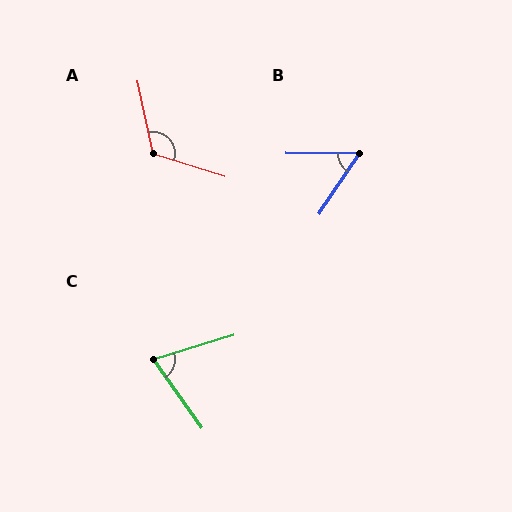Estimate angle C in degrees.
Approximately 72 degrees.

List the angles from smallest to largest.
B (56°), C (72°), A (119°).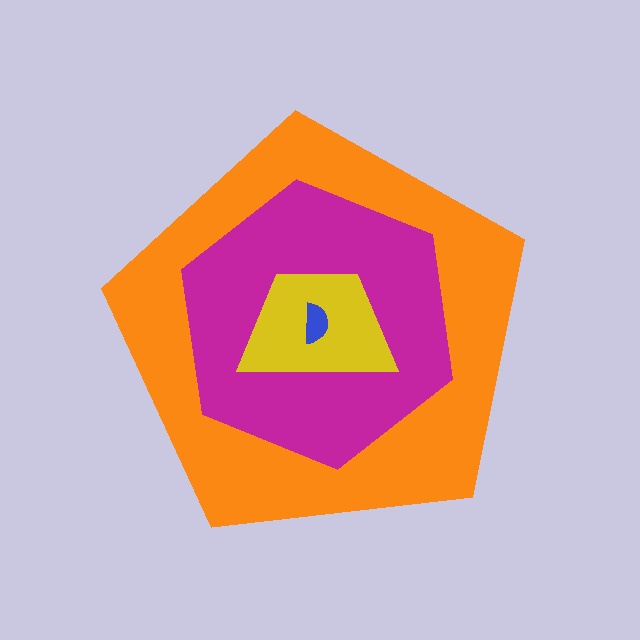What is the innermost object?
The blue semicircle.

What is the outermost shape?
The orange pentagon.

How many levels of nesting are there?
4.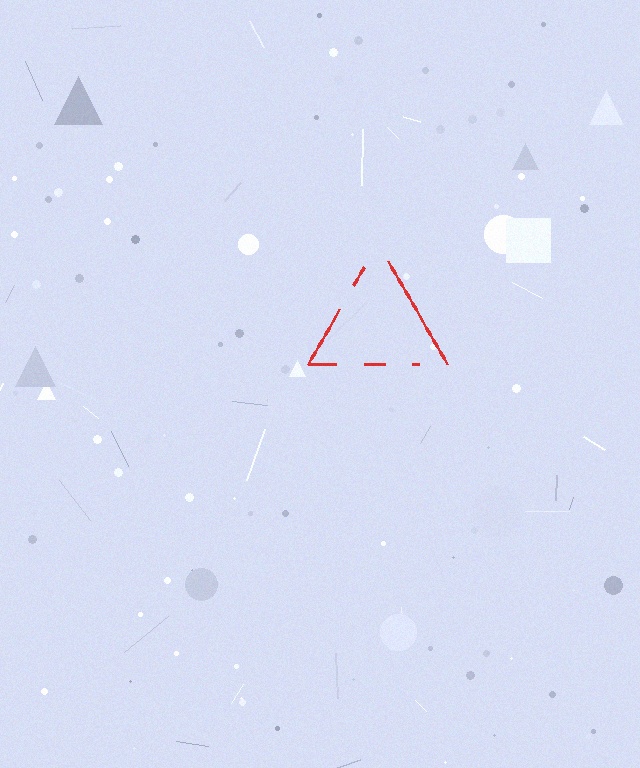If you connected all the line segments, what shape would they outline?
They would outline a triangle.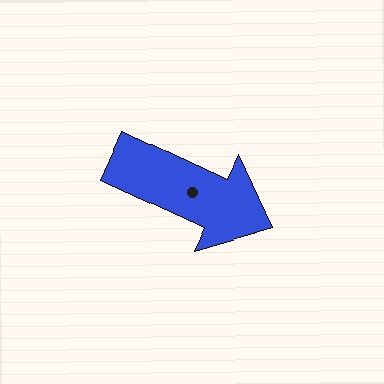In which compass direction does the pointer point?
Southeast.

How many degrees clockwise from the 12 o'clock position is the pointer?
Approximately 115 degrees.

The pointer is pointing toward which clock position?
Roughly 4 o'clock.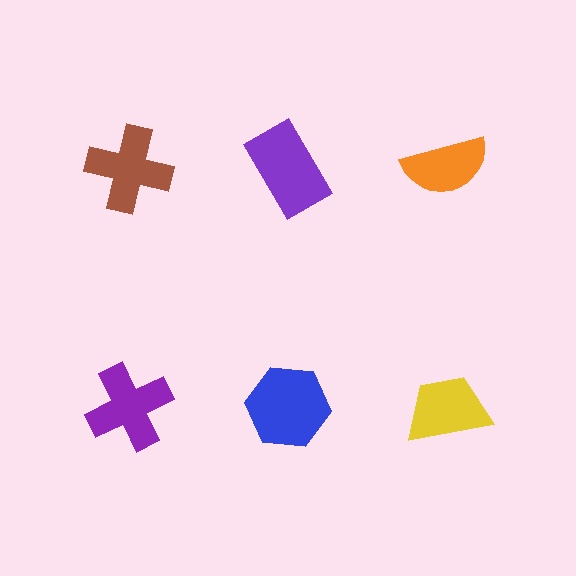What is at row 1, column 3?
An orange semicircle.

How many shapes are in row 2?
3 shapes.